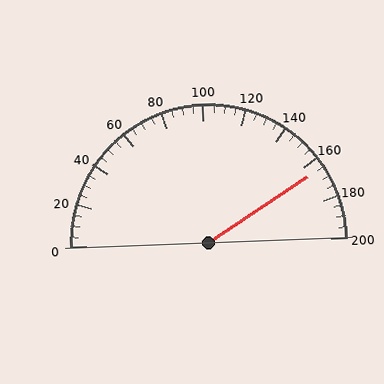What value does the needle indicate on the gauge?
The needle indicates approximately 165.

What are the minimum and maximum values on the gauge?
The gauge ranges from 0 to 200.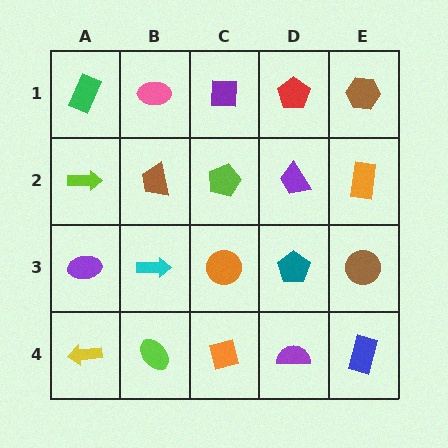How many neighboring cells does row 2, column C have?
4.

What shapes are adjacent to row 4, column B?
A cyan arrow (row 3, column B), a yellow arrow (row 4, column A), an orange square (row 4, column C).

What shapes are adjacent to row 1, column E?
An orange rectangle (row 2, column E), a red pentagon (row 1, column D).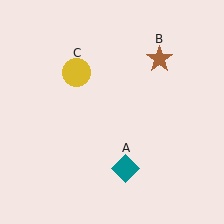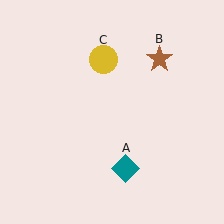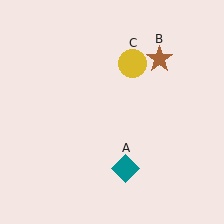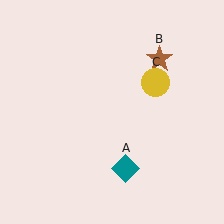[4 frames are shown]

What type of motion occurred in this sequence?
The yellow circle (object C) rotated clockwise around the center of the scene.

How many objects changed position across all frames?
1 object changed position: yellow circle (object C).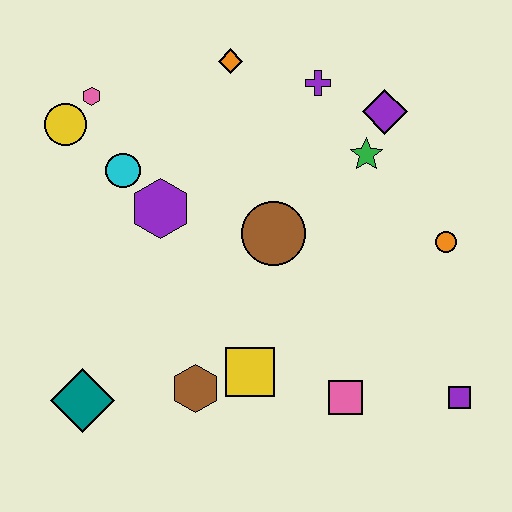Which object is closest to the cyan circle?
The purple hexagon is closest to the cyan circle.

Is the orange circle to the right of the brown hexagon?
Yes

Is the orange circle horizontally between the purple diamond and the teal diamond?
No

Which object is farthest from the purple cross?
The teal diamond is farthest from the purple cross.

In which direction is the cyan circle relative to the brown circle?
The cyan circle is to the left of the brown circle.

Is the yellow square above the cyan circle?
No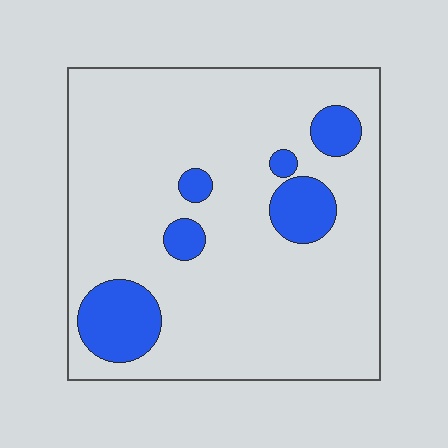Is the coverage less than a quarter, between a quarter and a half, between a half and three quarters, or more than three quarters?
Less than a quarter.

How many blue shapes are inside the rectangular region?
6.